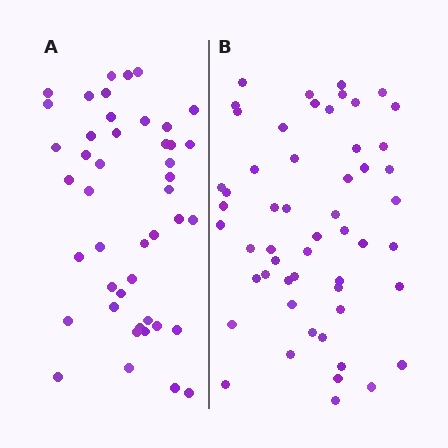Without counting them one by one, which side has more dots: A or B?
Region B (the right region) has more dots.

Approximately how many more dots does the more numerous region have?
Region B has roughly 8 or so more dots than region A.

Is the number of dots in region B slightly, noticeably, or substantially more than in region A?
Region B has only slightly more — the two regions are fairly close. The ratio is roughly 1.2 to 1.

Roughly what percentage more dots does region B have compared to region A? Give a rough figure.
About 20% more.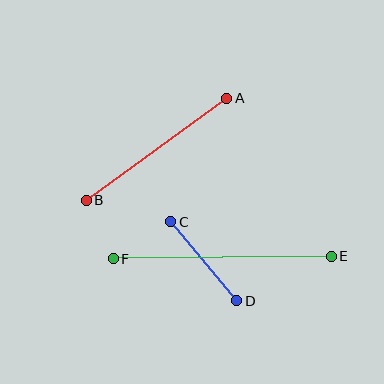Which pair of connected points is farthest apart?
Points E and F are farthest apart.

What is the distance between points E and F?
The distance is approximately 218 pixels.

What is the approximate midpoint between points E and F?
The midpoint is at approximately (222, 257) pixels.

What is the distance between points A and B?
The distance is approximately 173 pixels.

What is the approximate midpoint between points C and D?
The midpoint is at approximately (204, 261) pixels.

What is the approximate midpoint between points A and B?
The midpoint is at approximately (157, 149) pixels.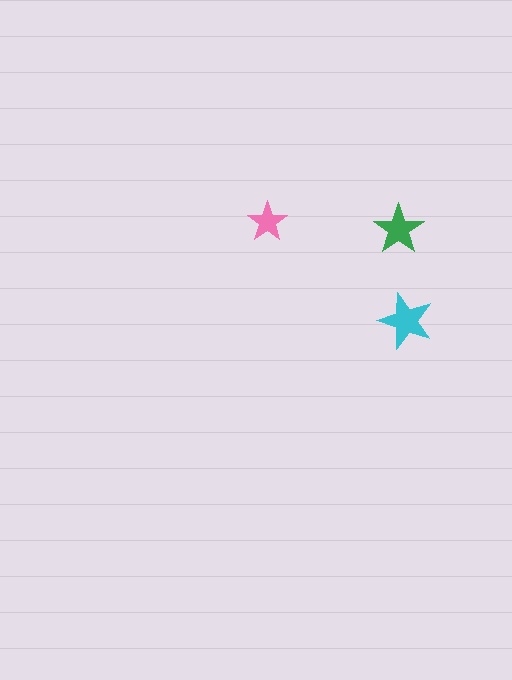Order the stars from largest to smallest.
the cyan one, the green one, the pink one.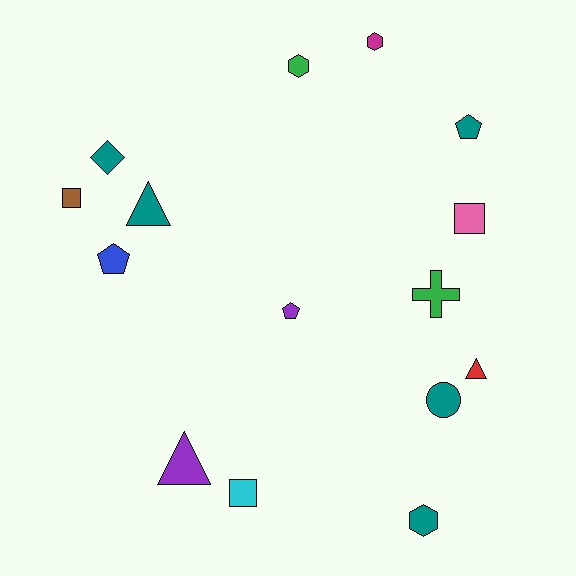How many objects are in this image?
There are 15 objects.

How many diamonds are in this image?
There is 1 diamond.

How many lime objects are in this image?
There are no lime objects.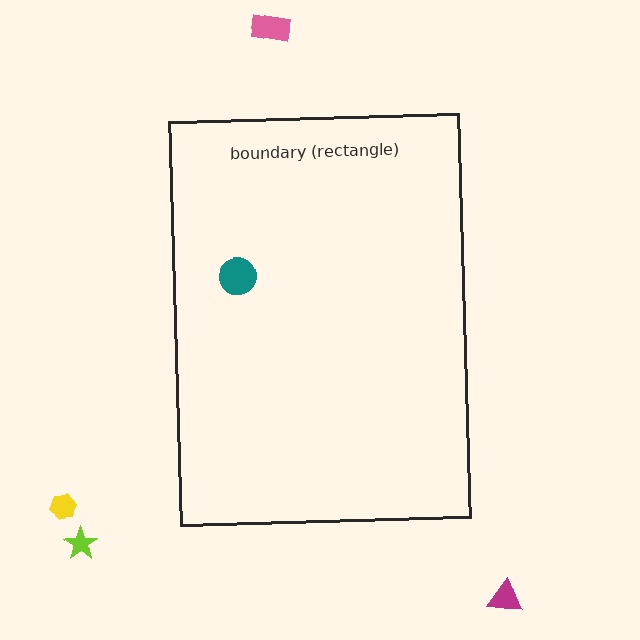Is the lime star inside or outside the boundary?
Outside.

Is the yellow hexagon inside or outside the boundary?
Outside.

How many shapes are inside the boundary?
1 inside, 4 outside.